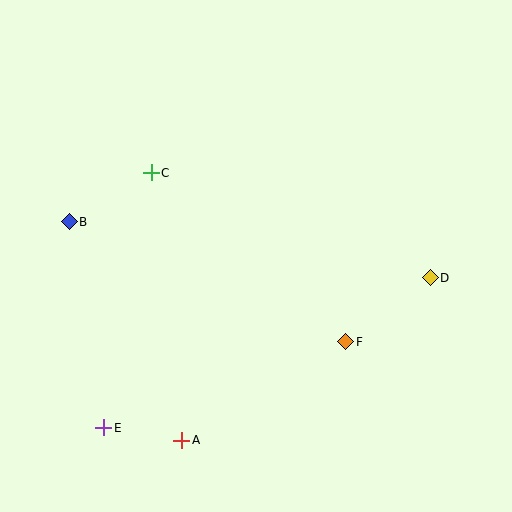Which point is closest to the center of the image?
Point F at (346, 342) is closest to the center.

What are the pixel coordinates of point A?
Point A is at (182, 440).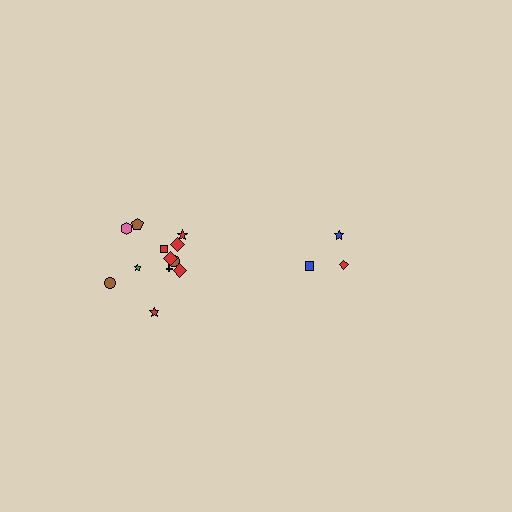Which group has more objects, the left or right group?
The left group.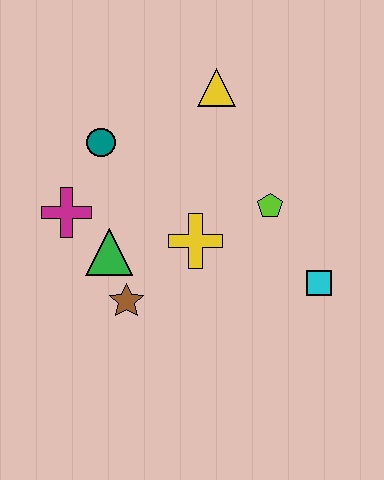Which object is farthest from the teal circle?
The cyan square is farthest from the teal circle.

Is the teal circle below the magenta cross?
No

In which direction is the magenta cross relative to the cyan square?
The magenta cross is to the left of the cyan square.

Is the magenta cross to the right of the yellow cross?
No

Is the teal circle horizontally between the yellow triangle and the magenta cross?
Yes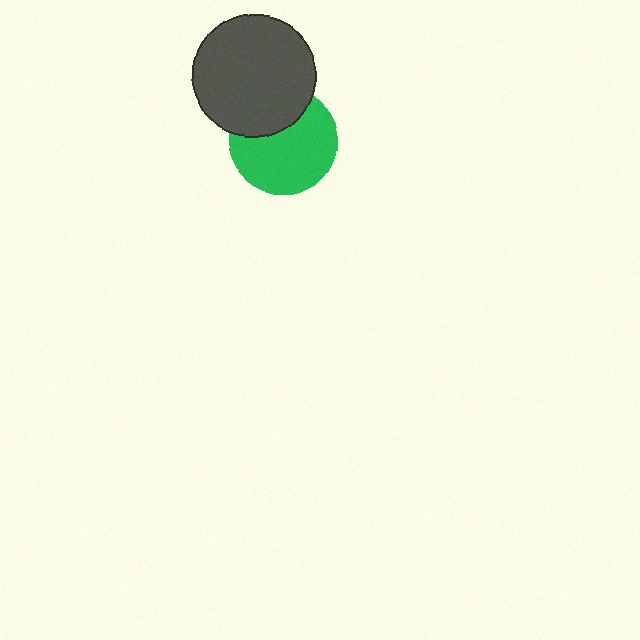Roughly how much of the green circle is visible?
Most of it is visible (roughly 68%).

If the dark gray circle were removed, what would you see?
You would see the complete green circle.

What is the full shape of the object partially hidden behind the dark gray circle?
The partially hidden object is a green circle.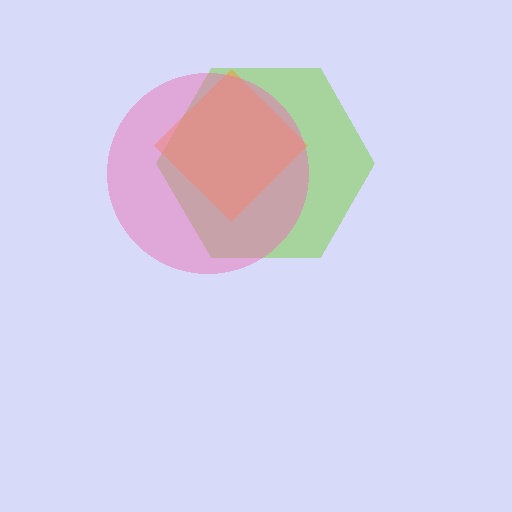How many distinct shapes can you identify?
There are 3 distinct shapes: a lime hexagon, an orange diamond, a pink circle.